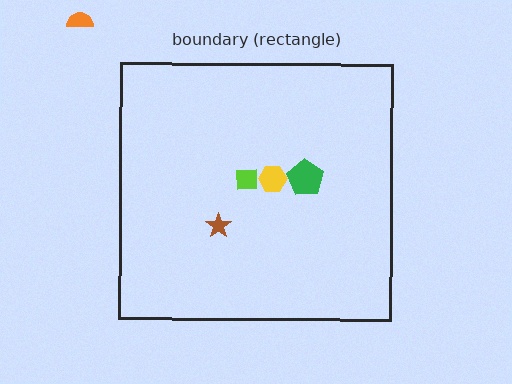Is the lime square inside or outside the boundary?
Inside.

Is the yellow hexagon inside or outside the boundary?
Inside.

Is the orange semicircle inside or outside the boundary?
Outside.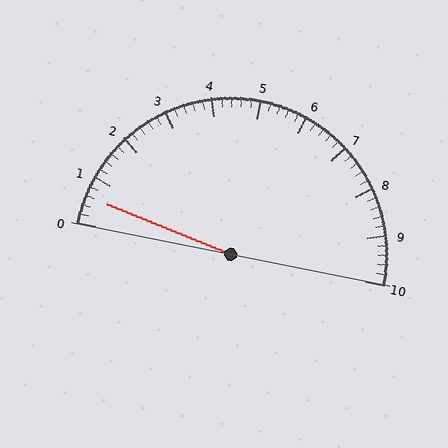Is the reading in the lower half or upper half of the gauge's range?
The reading is in the lower half of the range (0 to 10).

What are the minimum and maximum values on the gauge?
The gauge ranges from 0 to 10.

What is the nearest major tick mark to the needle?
The nearest major tick mark is 1.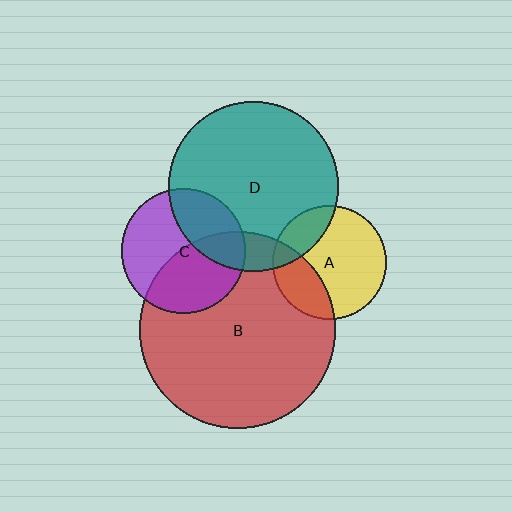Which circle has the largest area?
Circle B (red).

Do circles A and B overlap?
Yes.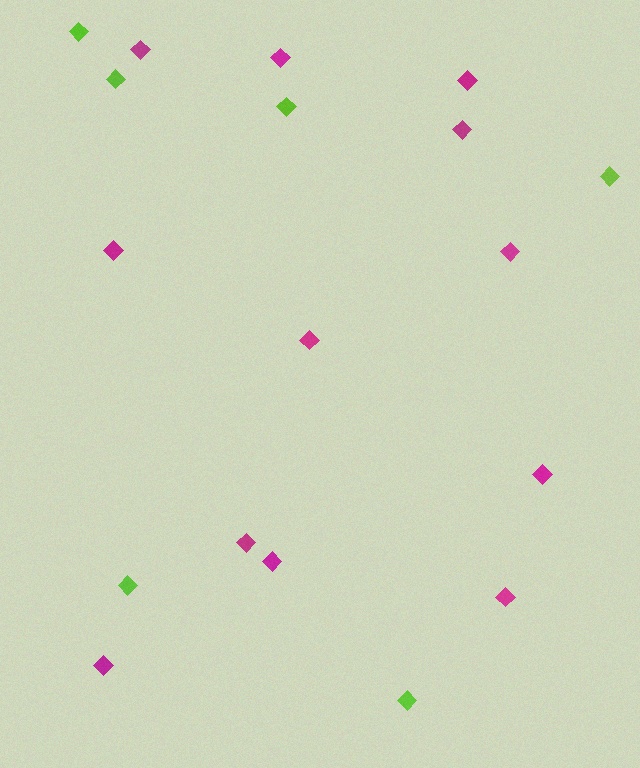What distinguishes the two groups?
There are 2 groups: one group of magenta diamonds (12) and one group of lime diamonds (6).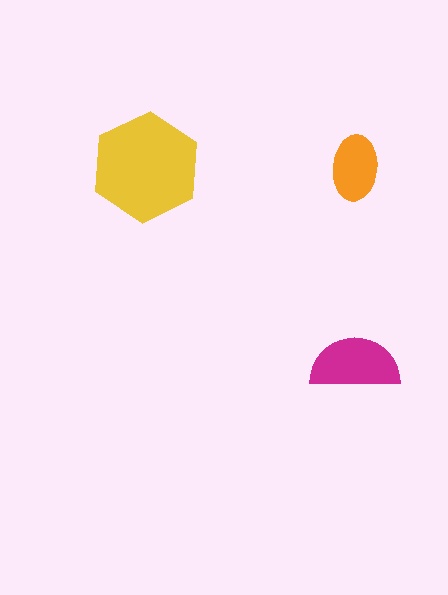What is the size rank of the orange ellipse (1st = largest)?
3rd.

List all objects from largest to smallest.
The yellow hexagon, the magenta semicircle, the orange ellipse.